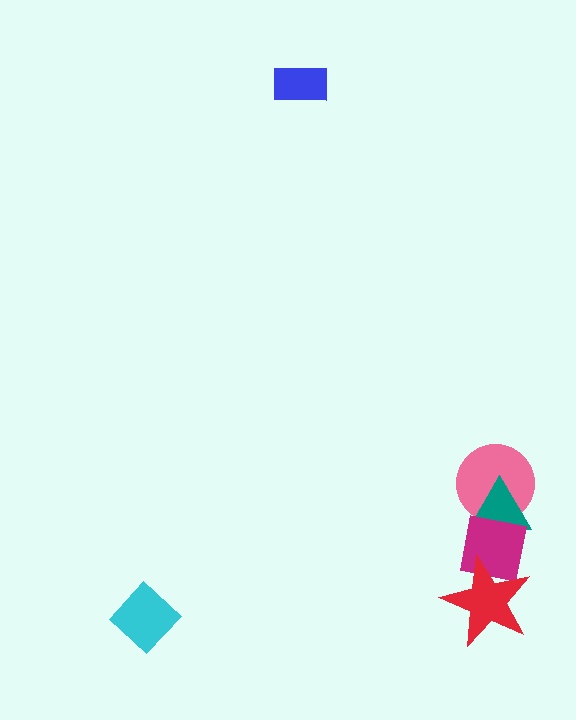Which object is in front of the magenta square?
The red star is in front of the magenta square.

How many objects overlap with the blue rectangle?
0 objects overlap with the blue rectangle.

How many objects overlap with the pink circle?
2 objects overlap with the pink circle.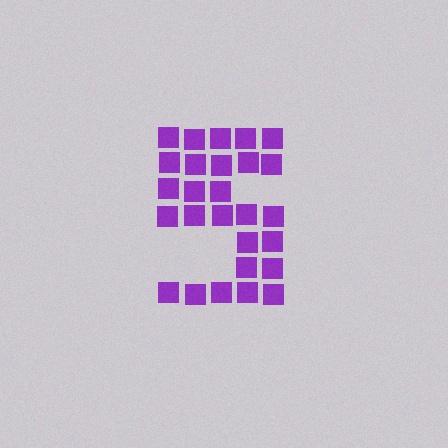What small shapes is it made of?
It is made of small squares.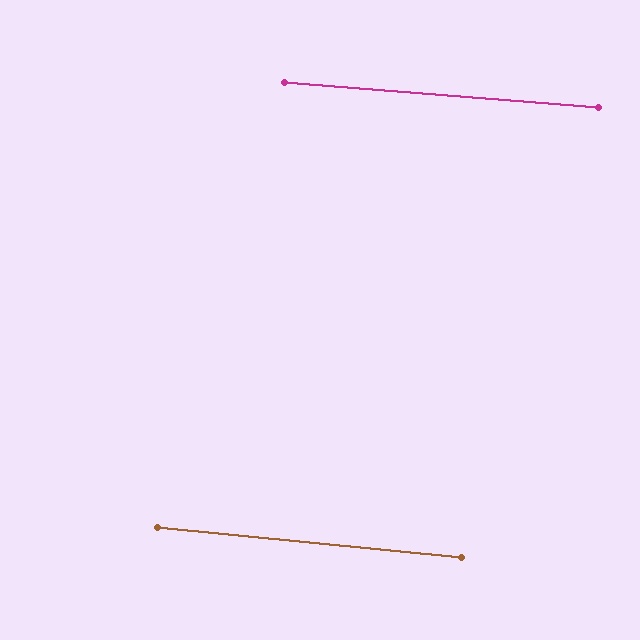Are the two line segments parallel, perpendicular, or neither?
Parallel — their directions differ by only 1.0°.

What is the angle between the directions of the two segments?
Approximately 1 degree.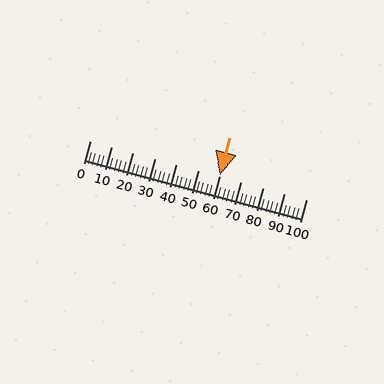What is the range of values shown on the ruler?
The ruler shows values from 0 to 100.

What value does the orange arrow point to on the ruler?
The orange arrow points to approximately 60.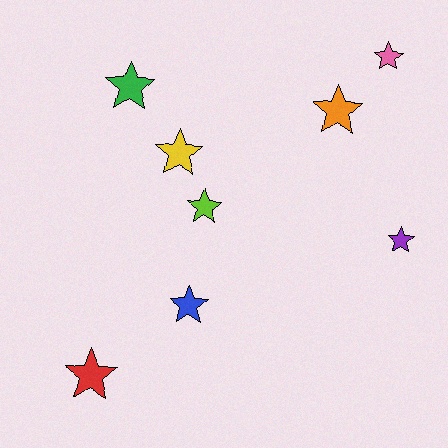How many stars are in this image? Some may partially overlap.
There are 8 stars.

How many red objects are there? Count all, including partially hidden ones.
There is 1 red object.